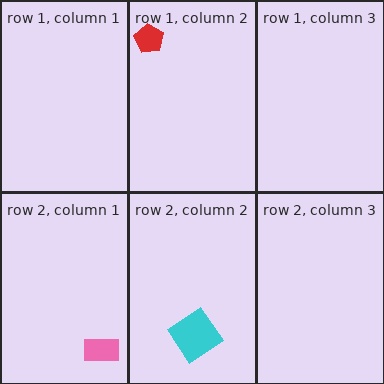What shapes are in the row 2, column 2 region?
The cyan diamond.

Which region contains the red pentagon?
The row 1, column 2 region.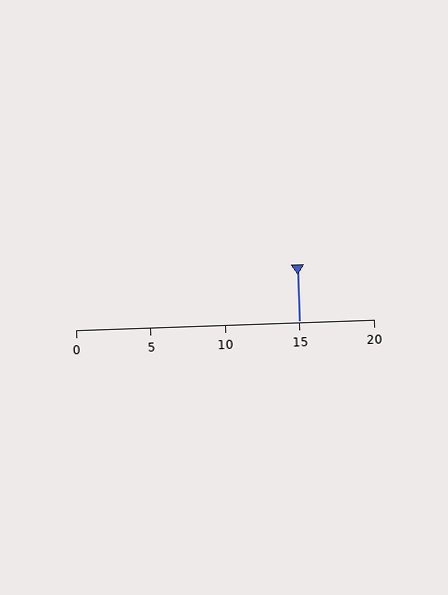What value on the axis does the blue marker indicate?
The marker indicates approximately 15.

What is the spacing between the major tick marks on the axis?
The major ticks are spaced 5 apart.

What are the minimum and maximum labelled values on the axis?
The axis runs from 0 to 20.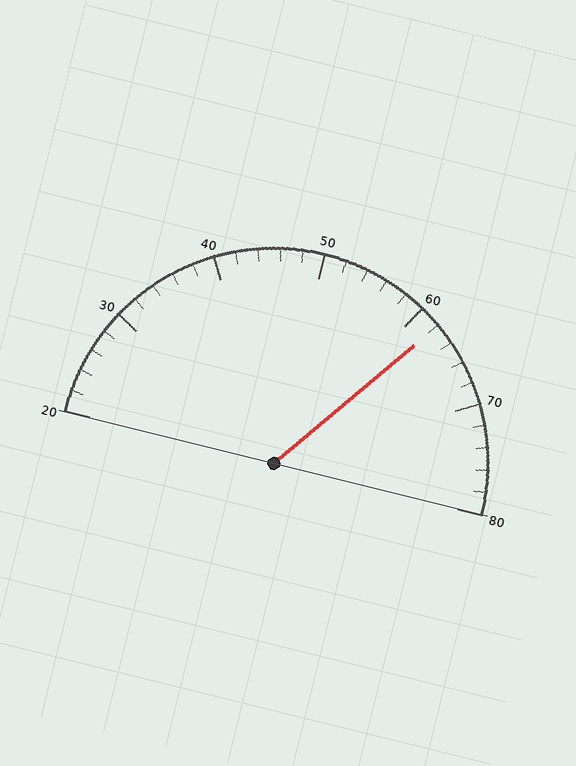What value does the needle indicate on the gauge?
The needle indicates approximately 62.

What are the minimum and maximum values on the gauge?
The gauge ranges from 20 to 80.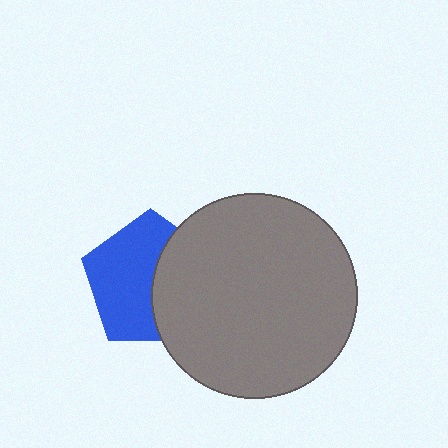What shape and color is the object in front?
The object in front is a gray circle.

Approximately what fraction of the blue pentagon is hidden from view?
Roughly 42% of the blue pentagon is hidden behind the gray circle.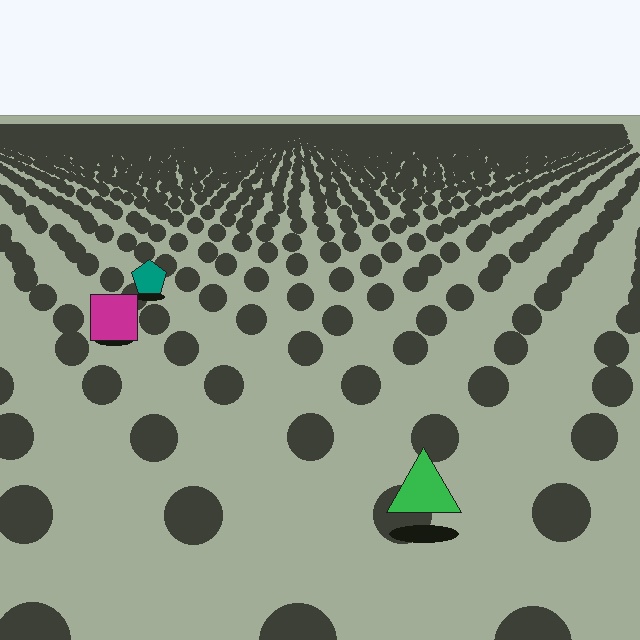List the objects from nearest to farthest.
From nearest to farthest: the green triangle, the magenta square, the teal pentagon.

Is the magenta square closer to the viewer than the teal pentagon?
Yes. The magenta square is closer — you can tell from the texture gradient: the ground texture is coarser near it.